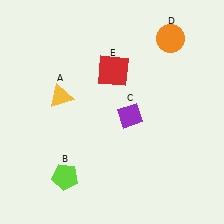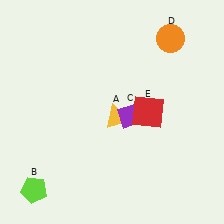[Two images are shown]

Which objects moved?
The objects that moved are: the yellow triangle (A), the lime pentagon (B), the red square (E).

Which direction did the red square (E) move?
The red square (E) moved down.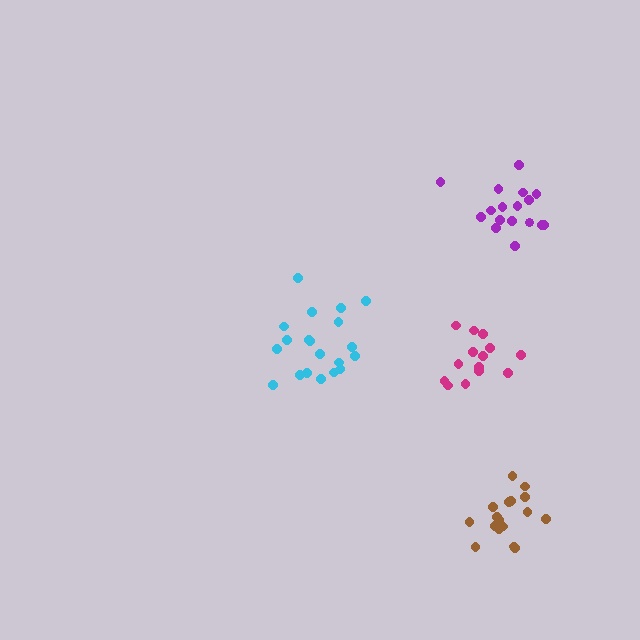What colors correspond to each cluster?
The clusters are colored: brown, magenta, cyan, purple.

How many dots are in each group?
Group 1: 17 dots, Group 2: 14 dots, Group 3: 20 dots, Group 4: 17 dots (68 total).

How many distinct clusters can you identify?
There are 4 distinct clusters.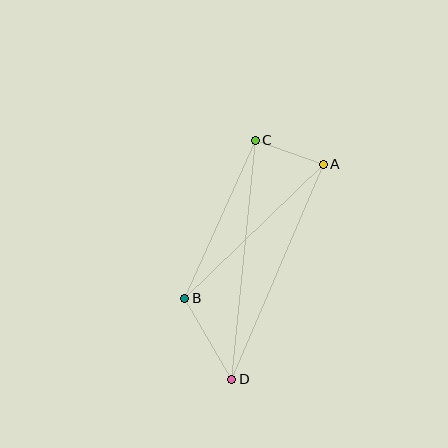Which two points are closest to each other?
Points A and C are closest to each other.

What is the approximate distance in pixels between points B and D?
The distance between B and D is approximately 94 pixels.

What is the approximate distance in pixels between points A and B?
The distance between A and B is approximately 193 pixels.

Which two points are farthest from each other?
Points C and D are farthest from each other.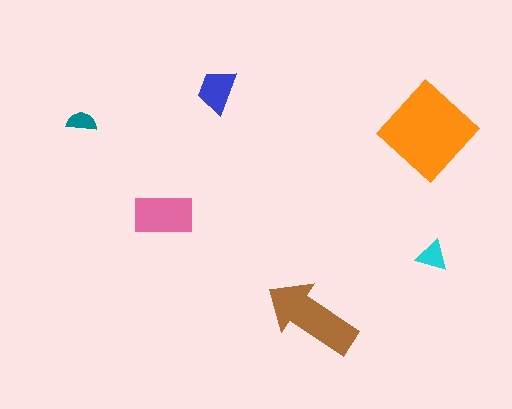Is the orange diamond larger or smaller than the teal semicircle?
Larger.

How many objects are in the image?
There are 6 objects in the image.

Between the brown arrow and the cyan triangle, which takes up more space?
The brown arrow.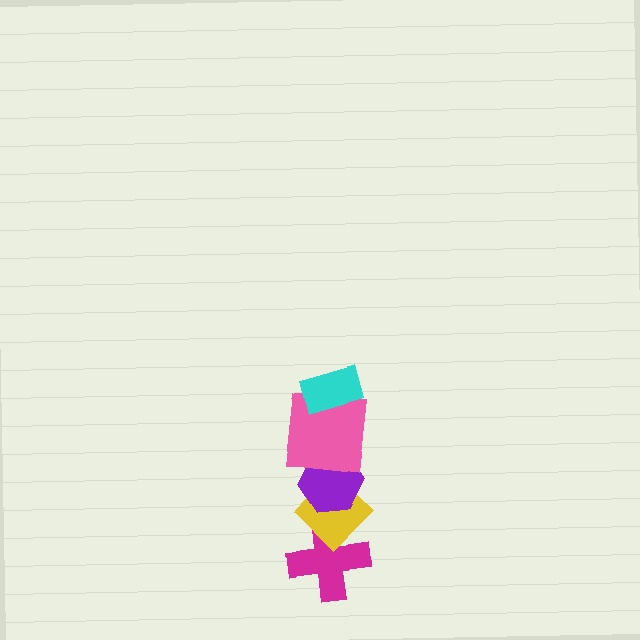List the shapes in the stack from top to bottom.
From top to bottom: the cyan rectangle, the pink square, the purple hexagon, the yellow diamond, the magenta cross.